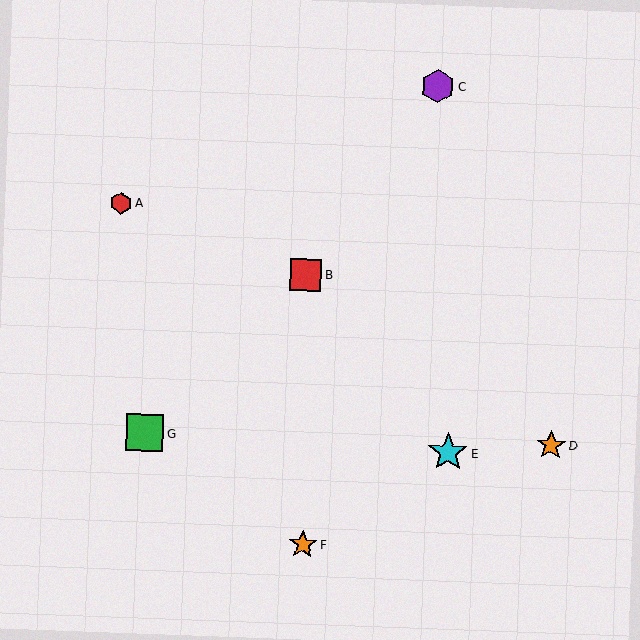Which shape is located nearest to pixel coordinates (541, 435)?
The orange star (labeled D) at (551, 445) is nearest to that location.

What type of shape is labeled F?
Shape F is an orange star.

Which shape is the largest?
The cyan star (labeled E) is the largest.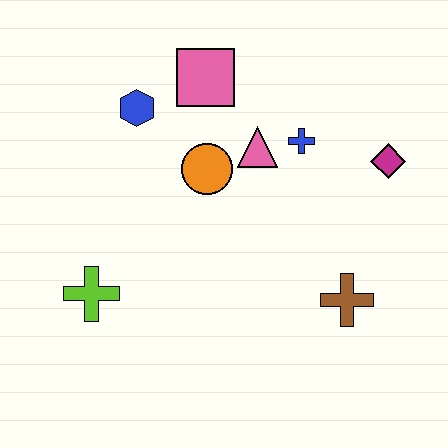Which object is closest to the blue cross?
The pink triangle is closest to the blue cross.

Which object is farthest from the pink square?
The brown cross is farthest from the pink square.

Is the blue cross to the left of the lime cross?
No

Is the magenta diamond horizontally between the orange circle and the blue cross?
No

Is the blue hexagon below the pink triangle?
No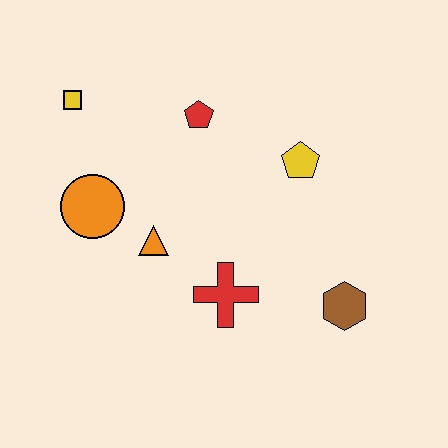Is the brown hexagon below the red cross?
Yes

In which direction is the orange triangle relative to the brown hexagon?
The orange triangle is to the left of the brown hexagon.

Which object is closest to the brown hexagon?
The red cross is closest to the brown hexagon.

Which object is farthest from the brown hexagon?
The yellow square is farthest from the brown hexagon.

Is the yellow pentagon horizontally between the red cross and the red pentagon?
No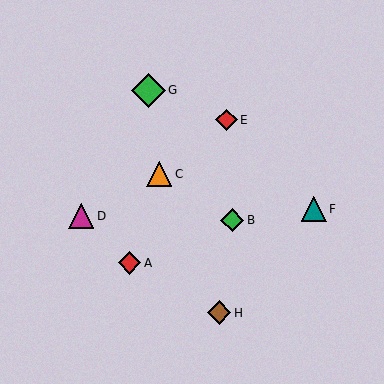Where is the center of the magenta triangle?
The center of the magenta triangle is at (81, 216).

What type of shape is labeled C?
Shape C is an orange triangle.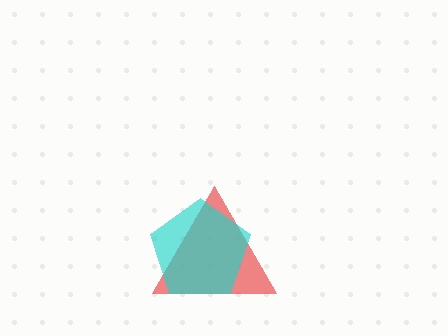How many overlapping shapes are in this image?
There are 2 overlapping shapes in the image.